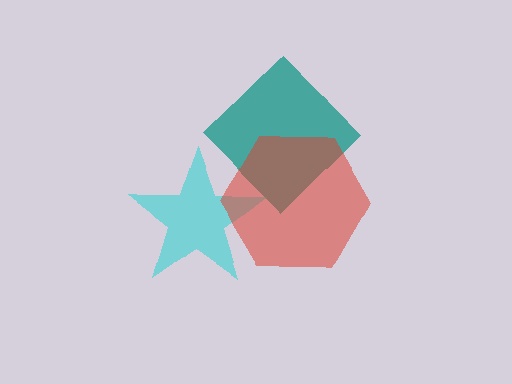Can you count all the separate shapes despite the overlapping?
Yes, there are 3 separate shapes.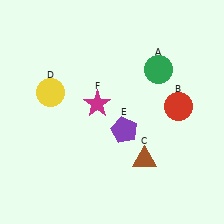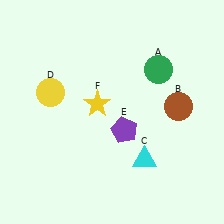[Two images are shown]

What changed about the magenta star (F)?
In Image 1, F is magenta. In Image 2, it changed to yellow.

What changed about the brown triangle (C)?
In Image 1, C is brown. In Image 2, it changed to cyan.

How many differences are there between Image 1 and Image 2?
There are 3 differences between the two images.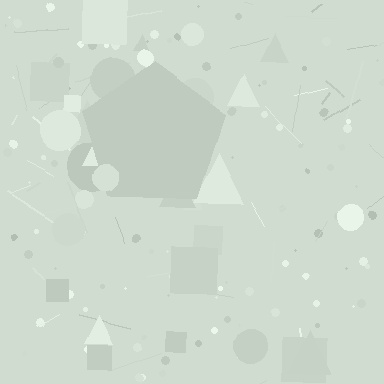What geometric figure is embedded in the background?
A pentagon is embedded in the background.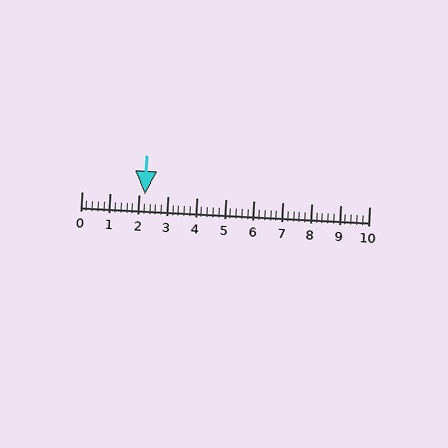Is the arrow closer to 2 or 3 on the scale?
The arrow is closer to 2.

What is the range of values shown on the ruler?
The ruler shows values from 0 to 10.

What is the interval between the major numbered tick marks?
The major tick marks are spaced 1 units apart.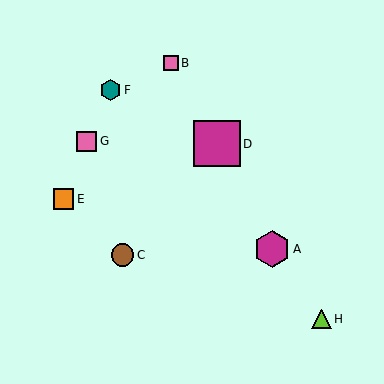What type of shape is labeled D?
Shape D is a magenta square.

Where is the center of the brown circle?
The center of the brown circle is at (123, 255).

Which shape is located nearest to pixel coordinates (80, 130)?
The pink square (labeled G) at (87, 141) is nearest to that location.